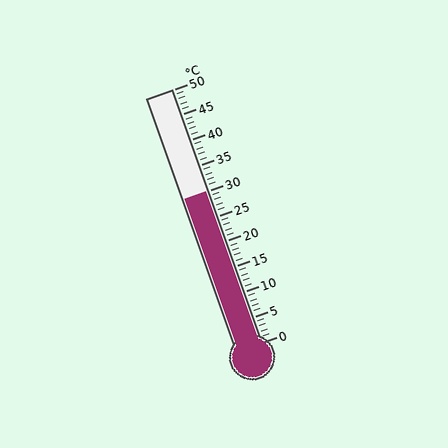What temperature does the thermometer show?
The thermometer shows approximately 30°C.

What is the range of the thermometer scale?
The thermometer scale ranges from 0°C to 50°C.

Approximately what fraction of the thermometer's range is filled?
The thermometer is filled to approximately 60% of its range.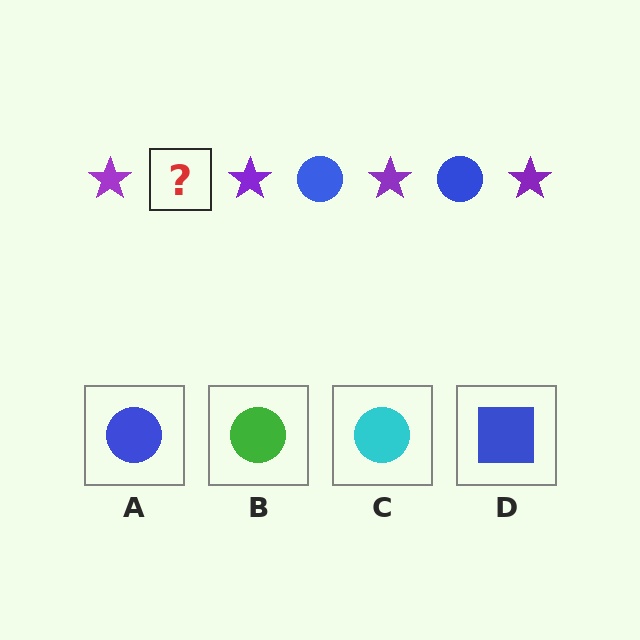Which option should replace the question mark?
Option A.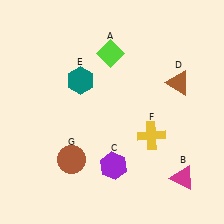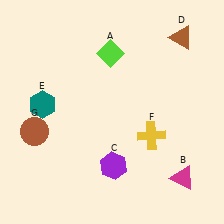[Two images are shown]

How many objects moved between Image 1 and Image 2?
3 objects moved between the two images.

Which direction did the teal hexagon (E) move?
The teal hexagon (E) moved left.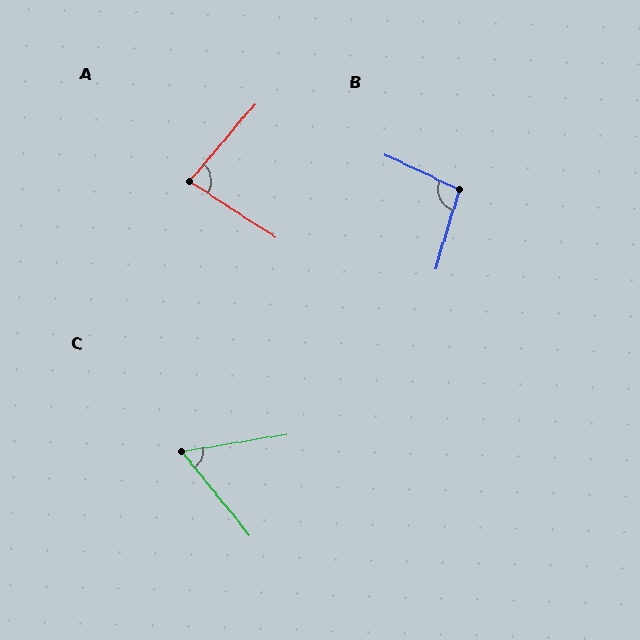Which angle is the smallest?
C, at approximately 60 degrees.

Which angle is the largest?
B, at approximately 99 degrees.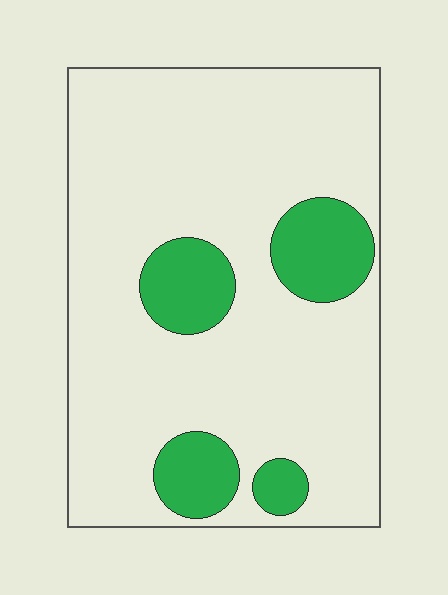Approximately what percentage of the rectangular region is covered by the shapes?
Approximately 15%.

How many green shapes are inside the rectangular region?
4.